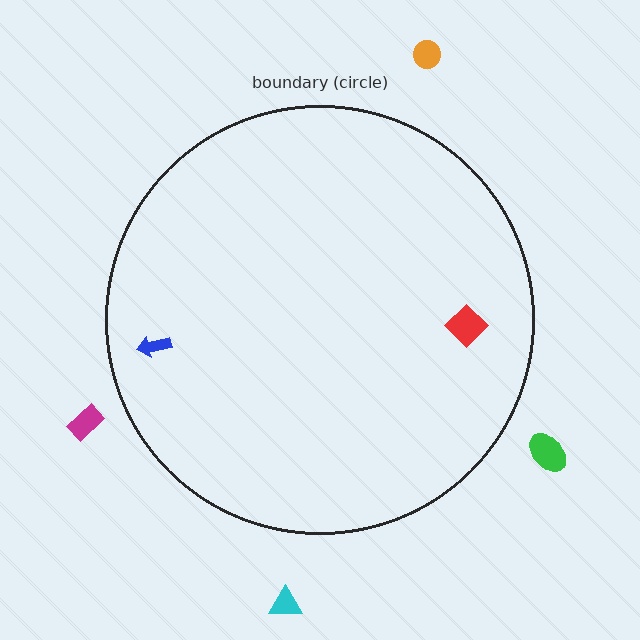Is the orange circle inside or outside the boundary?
Outside.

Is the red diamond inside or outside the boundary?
Inside.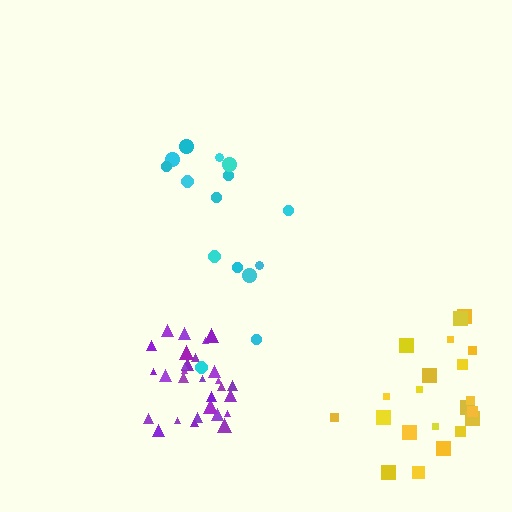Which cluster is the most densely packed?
Purple.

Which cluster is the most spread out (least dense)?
Cyan.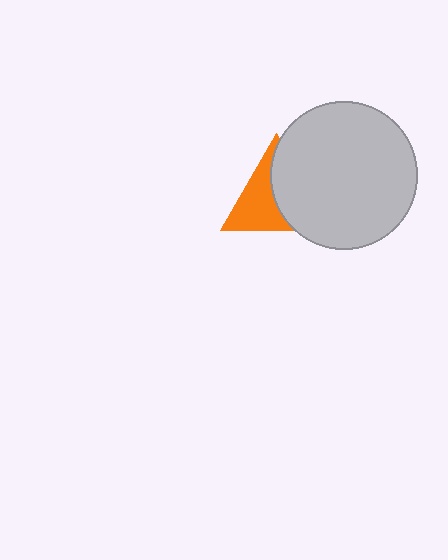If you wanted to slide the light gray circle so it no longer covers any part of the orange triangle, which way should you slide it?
Slide it right — that is the most direct way to separate the two shapes.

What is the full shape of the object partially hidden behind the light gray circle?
The partially hidden object is an orange triangle.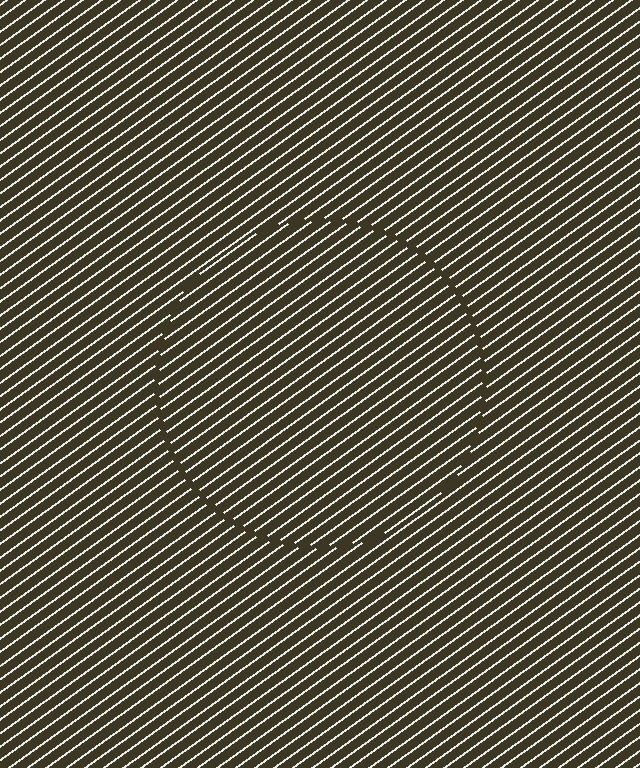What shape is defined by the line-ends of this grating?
An illusory circle. The interior of the shape contains the same grating, shifted by half a period — the contour is defined by the phase discontinuity where line-ends from the inner and outer gratings abut.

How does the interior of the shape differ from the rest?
The interior of the shape contains the same grating, shifted by half a period — the contour is defined by the phase discontinuity where line-ends from the inner and outer gratings abut.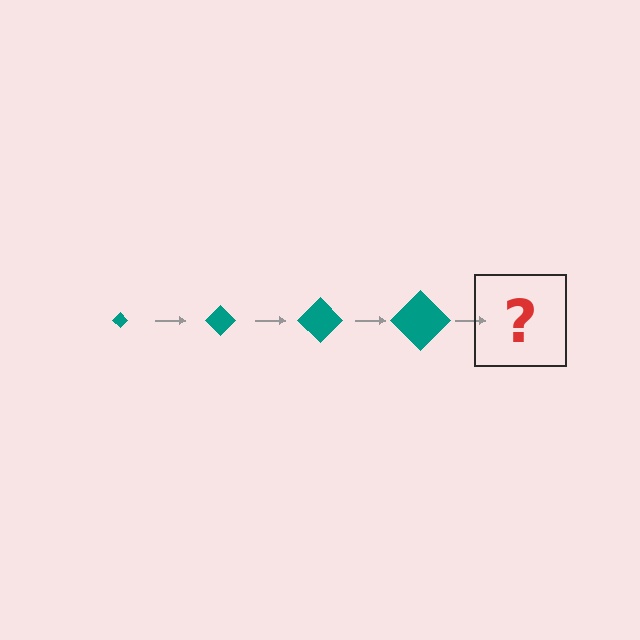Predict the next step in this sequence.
The next step is a teal diamond, larger than the previous one.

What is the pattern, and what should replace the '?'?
The pattern is that the diamond gets progressively larger each step. The '?' should be a teal diamond, larger than the previous one.